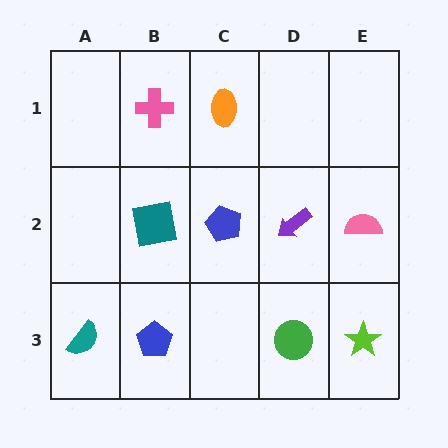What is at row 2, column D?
A purple arrow.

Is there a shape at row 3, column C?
No, that cell is empty.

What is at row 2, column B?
A teal square.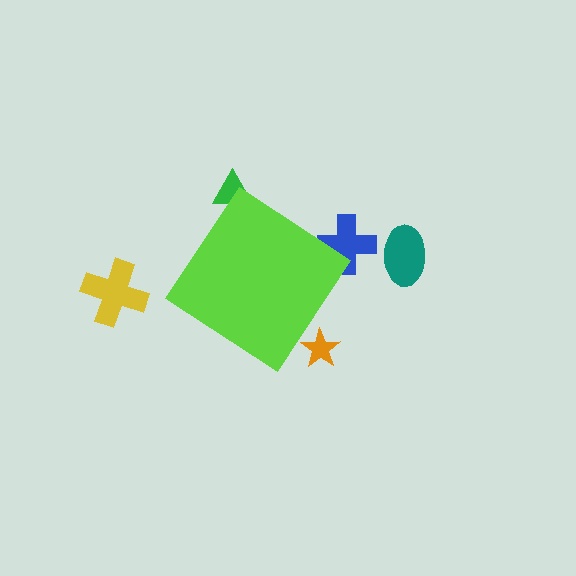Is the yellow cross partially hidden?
No, the yellow cross is fully visible.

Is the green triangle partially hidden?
Yes, the green triangle is partially hidden behind the lime diamond.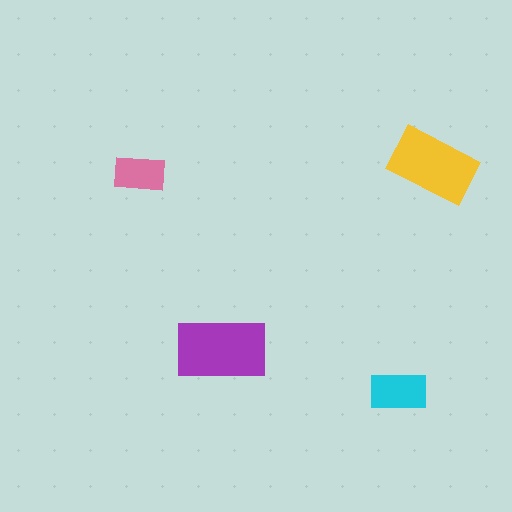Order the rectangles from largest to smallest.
the purple one, the yellow one, the cyan one, the pink one.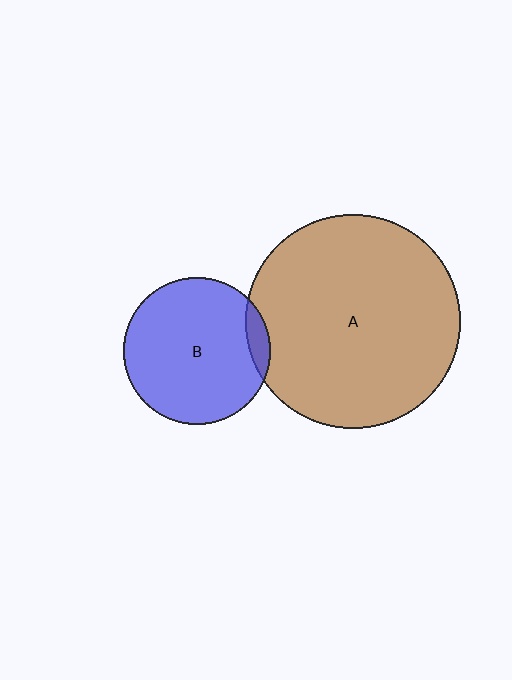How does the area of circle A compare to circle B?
Approximately 2.1 times.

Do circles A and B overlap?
Yes.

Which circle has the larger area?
Circle A (brown).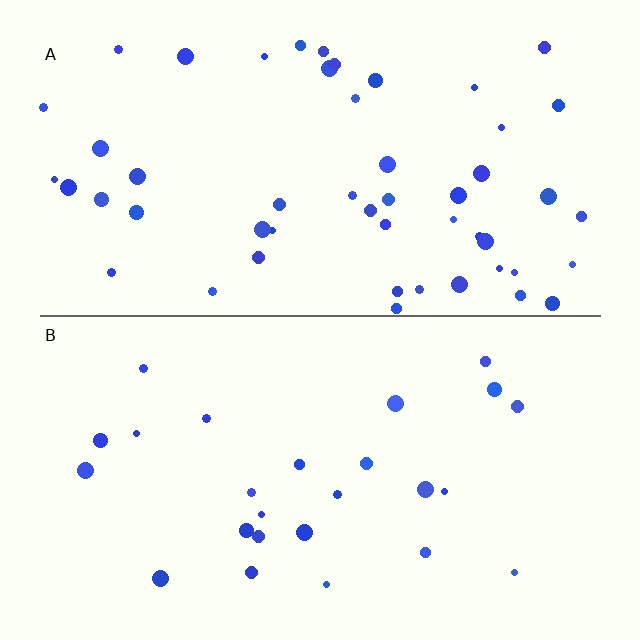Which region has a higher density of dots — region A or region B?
A (the top).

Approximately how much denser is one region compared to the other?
Approximately 2.0× — region A over region B.